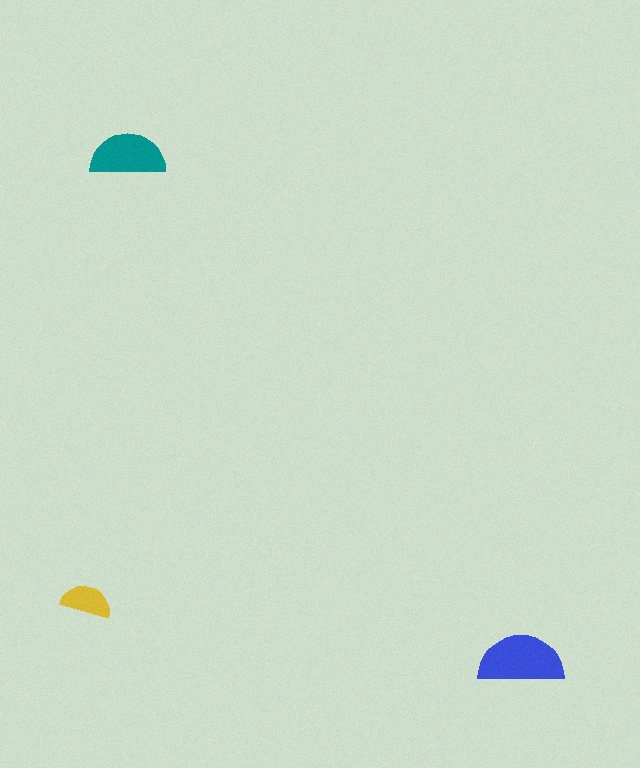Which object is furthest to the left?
The yellow semicircle is leftmost.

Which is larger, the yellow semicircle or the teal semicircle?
The teal one.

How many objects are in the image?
There are 3 objects in the image.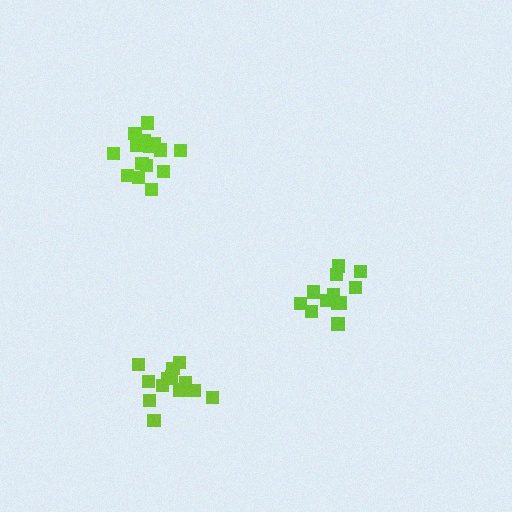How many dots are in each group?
Group 1: 13 dots, Group 2: 16 dots, Group 3: 15 dots (44 total).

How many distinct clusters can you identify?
There are 3 distinct clusters.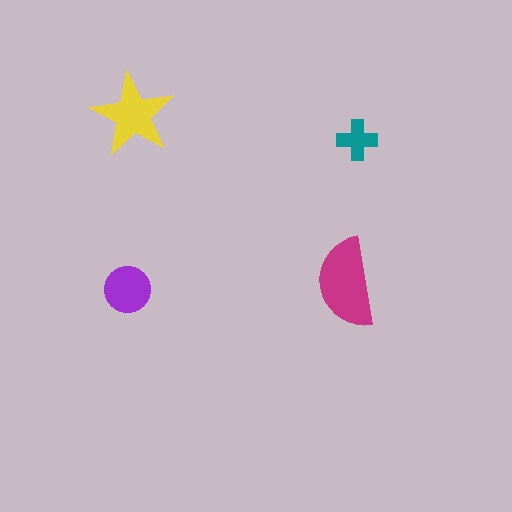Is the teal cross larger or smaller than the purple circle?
Smaller.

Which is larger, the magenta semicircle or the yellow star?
The magenta semicircle.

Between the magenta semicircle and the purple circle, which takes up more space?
The magenta semicircle.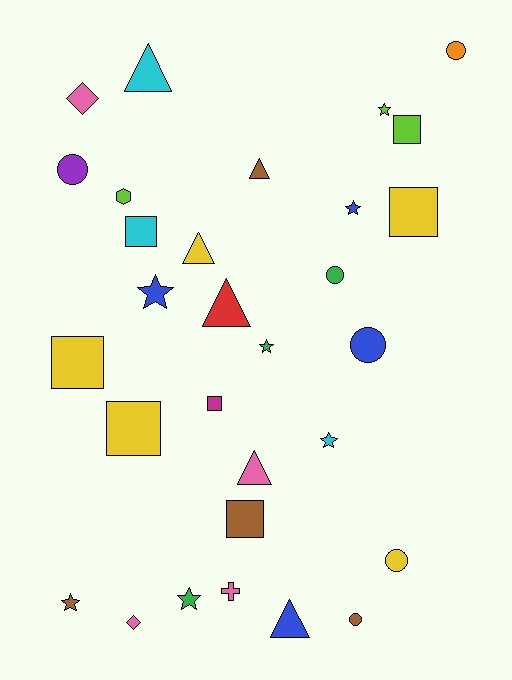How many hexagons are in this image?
There is 1 hexagon.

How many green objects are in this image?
There are 3 green objects.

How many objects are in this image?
There are 30 objects.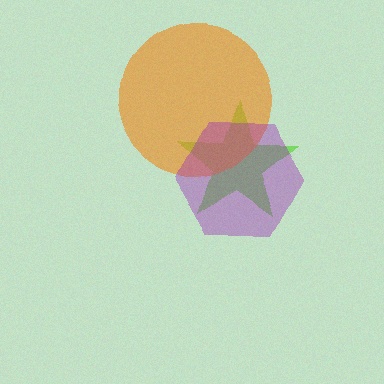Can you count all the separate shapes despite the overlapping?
Yes, there are 3 separate shapes.